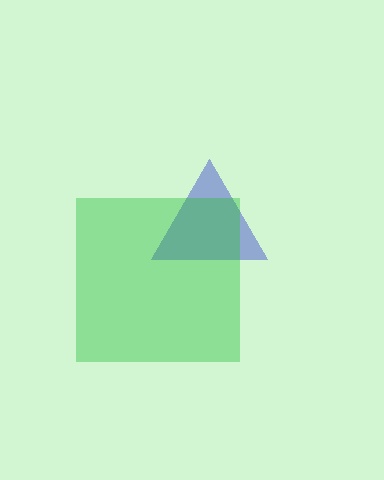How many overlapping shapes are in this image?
There are 2 overlapping shapes in the image.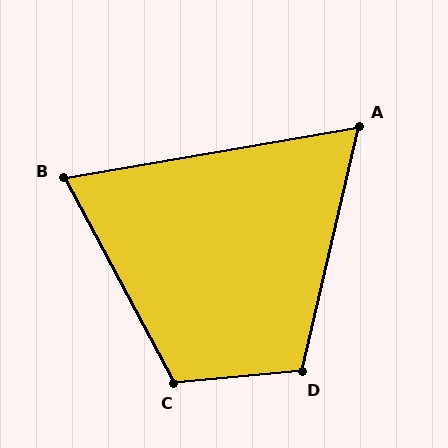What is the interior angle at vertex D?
Approximately 108 degrees (obtuse).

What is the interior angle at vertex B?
Approximately 72 degrees (acute).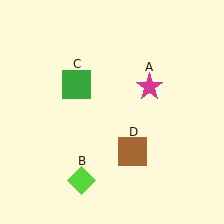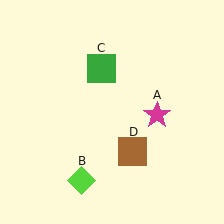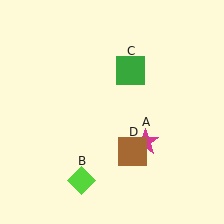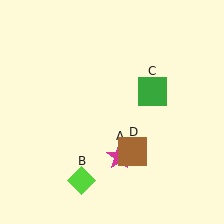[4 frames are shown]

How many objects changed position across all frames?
2 objects changed position: magenta star (object A), green square (object C).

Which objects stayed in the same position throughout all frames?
Lime diamond (object B) and brown square (object D) remained stationary.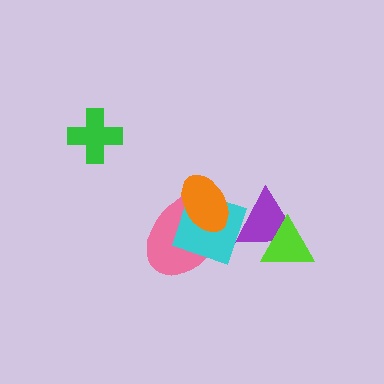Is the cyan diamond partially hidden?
Yes, it is partially covered by another shape.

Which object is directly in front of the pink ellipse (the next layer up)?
The cyan diamond is directly in front of the pink ellipse.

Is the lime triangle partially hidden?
No, no other shape covers it.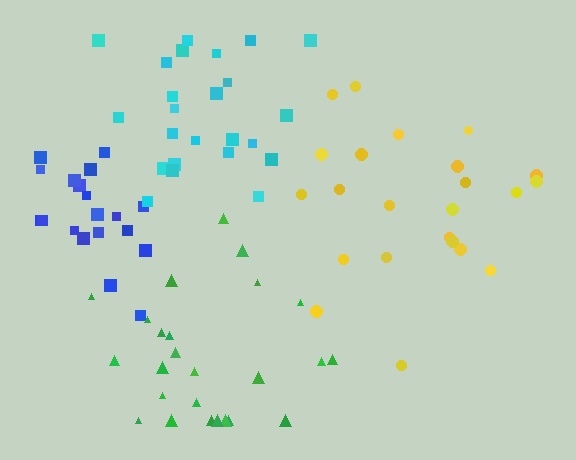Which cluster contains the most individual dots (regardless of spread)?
Green (25).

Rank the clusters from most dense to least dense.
blue, cyan, yellow, green.